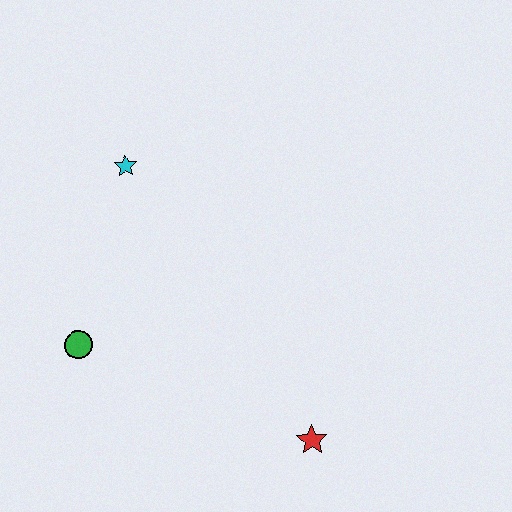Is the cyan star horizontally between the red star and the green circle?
Yes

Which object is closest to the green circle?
The cyan star is closest to the green circle.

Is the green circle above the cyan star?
No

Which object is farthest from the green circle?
The red star is farthest from the green circle.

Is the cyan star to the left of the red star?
Yes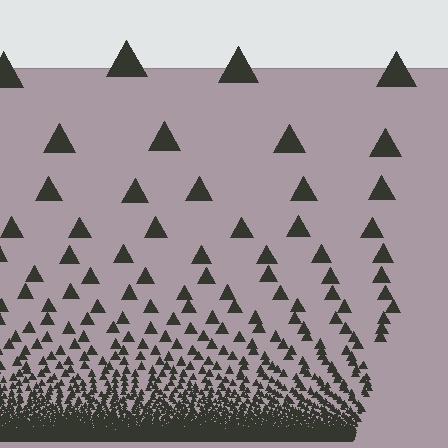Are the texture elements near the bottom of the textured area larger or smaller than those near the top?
Smaller. The gradient is inverted — elements near the bottom are smaller and denser.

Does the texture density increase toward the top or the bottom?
Density increases toward the bottom.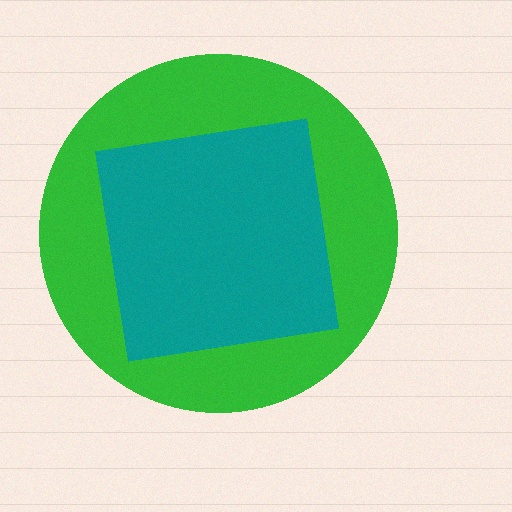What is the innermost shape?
The teal square.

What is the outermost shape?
The green circle.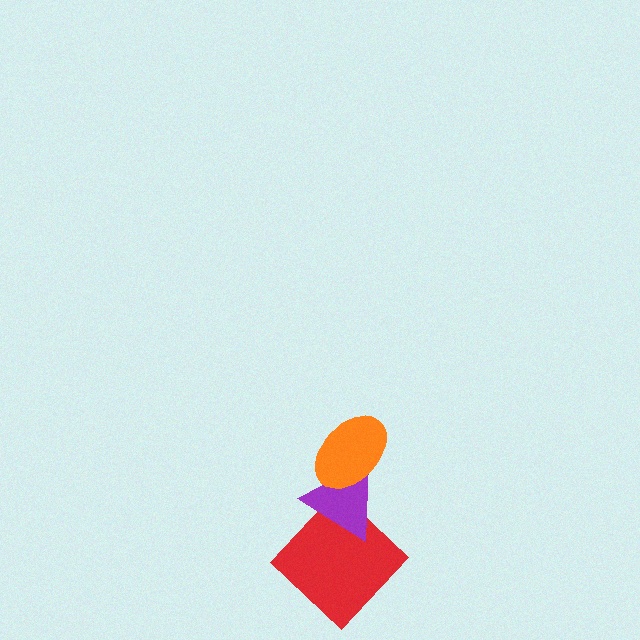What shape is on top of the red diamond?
The purple triangle is on top of the red diamond.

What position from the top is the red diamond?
The red diamond is 3rd from the top.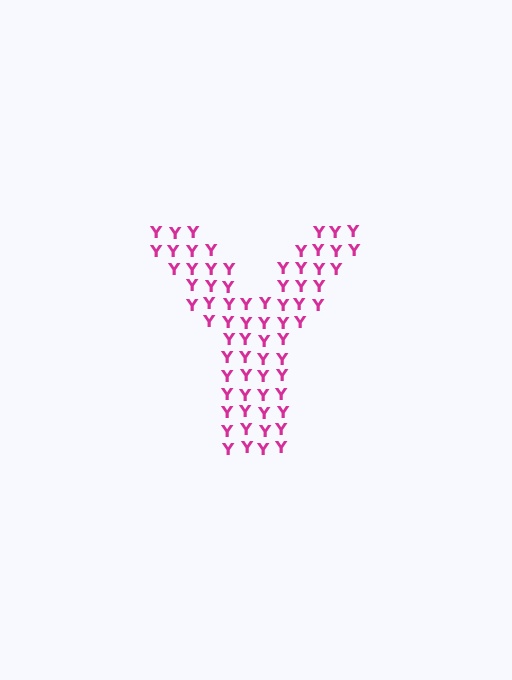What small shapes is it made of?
It is made of small letter Y's.